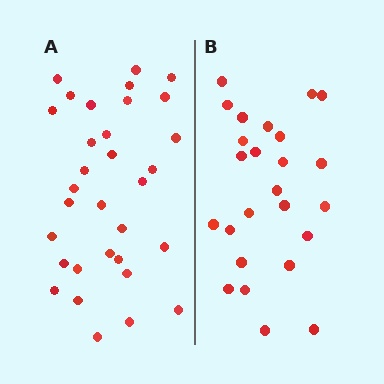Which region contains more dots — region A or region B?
Region A (the left region) has more dots.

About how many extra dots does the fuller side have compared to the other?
Region A has roughly 8 or so more dots than region B.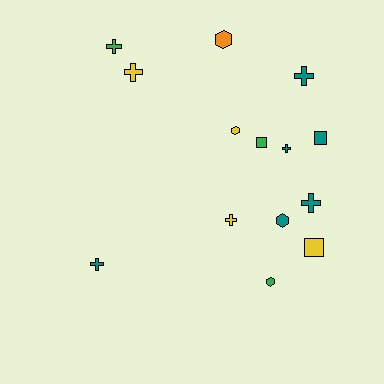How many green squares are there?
There is 1 green square.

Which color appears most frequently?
Teal, with 6 objects.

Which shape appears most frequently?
Cross, with 7 objects.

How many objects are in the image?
There are 14 objects.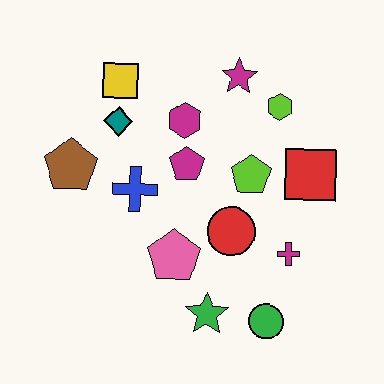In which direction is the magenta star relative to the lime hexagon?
The magenta star is to the left of the lime hexagon.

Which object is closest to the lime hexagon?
The magenta star is closest to the lime hexagon.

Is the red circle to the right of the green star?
Yes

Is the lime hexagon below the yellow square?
Yes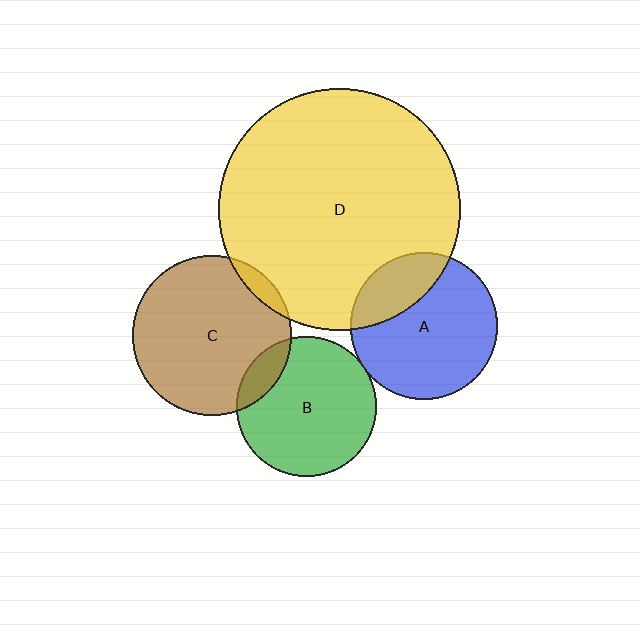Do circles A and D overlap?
Yes.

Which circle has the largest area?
Circle D (yellow).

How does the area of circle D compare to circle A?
Approximately 2.7 times.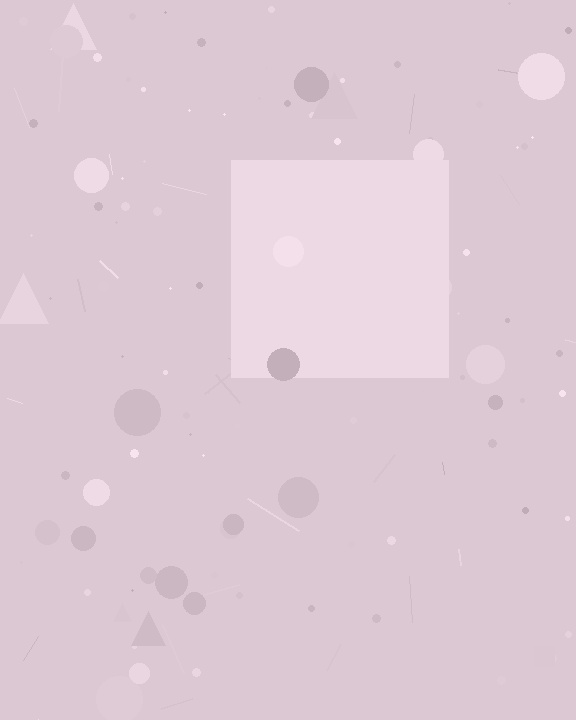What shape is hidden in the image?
A square is hidden in the image.